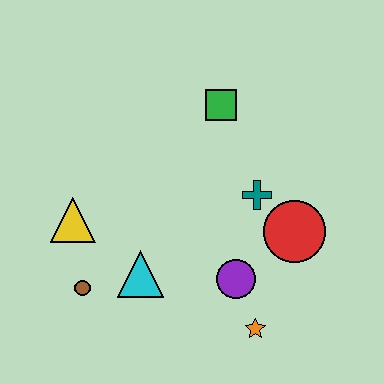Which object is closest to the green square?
The teal cross is closest to the green square.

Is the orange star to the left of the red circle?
Yes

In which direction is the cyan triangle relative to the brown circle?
The cyan triangle is to the right of the brown circle.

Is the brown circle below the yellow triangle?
Yes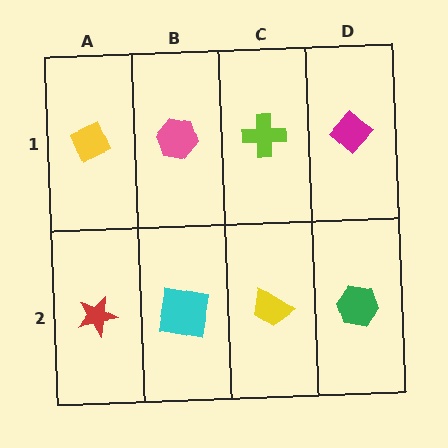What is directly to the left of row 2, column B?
A red star.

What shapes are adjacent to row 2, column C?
A lime cross (row 1, column C), a cyan square (row 2, column B), a green hexagon (row 2, column D).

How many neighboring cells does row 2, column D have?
2.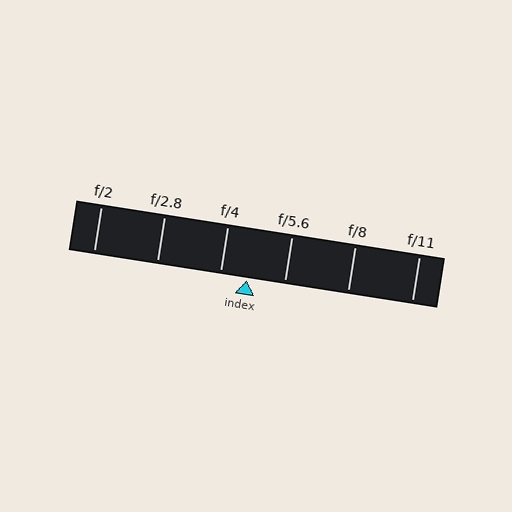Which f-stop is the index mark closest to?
The index mark is closest to f/4.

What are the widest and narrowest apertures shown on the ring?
The widest aperture shown is f/2 and the narrowest is f/11.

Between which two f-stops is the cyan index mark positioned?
The index mark is between f/4 and f/5.6.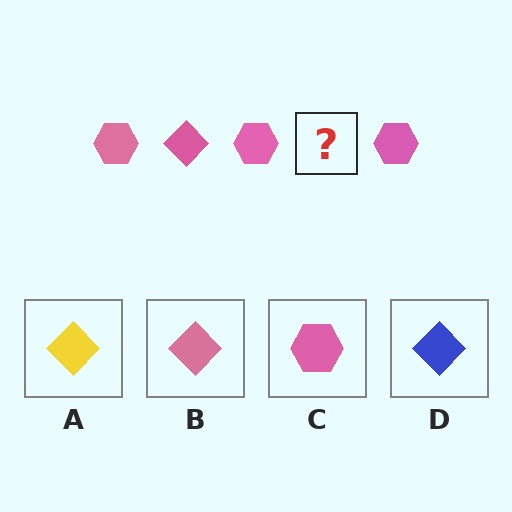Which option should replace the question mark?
Option B.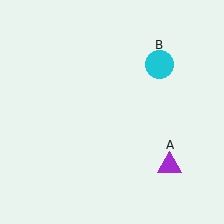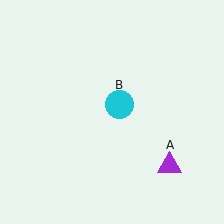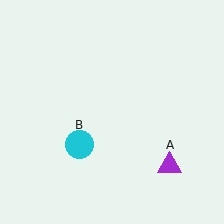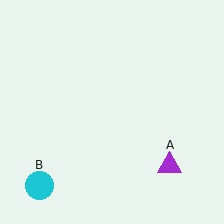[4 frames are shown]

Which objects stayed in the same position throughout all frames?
Purple triangle (object A) remained stationary.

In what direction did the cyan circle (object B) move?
The cyan circle (object B) moved down and to the left.